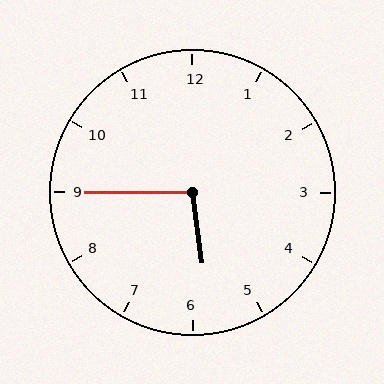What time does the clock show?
5:45.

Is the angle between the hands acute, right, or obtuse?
It is obtuse.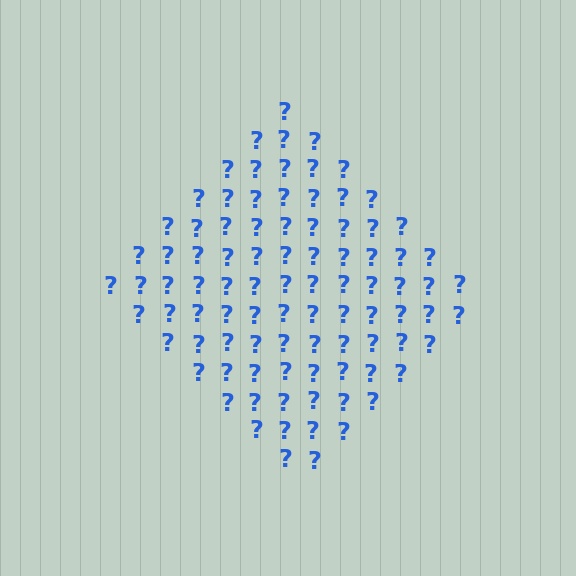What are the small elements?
The small elements are question marks.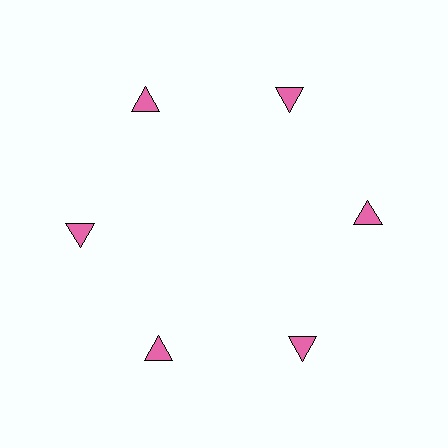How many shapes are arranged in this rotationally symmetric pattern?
There are 6 shapes, arranged in 6 groups of 1.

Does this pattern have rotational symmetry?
Yes, this pattern has 6-fold rotational symmetry. It looks the same after rotating 60 degrees around the center.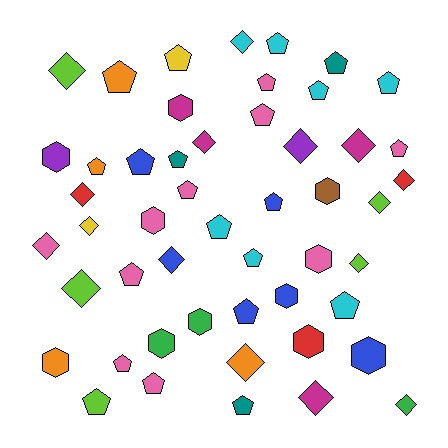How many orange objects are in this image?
There are 4 orange objects.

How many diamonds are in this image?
There are 16 diamonds.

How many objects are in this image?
There are 50 objects.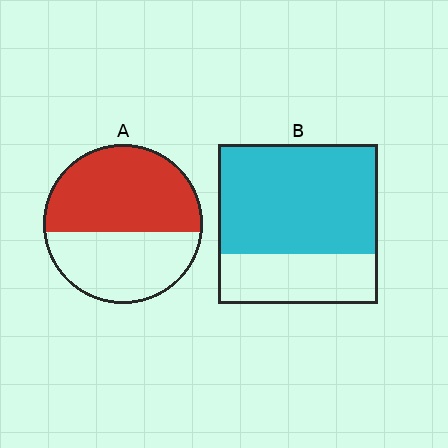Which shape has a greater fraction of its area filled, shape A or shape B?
Shape B.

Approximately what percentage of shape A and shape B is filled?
A is approximately 55% and B is approximately 70%.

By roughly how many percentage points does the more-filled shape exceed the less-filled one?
By roughly 10 percentage points (B over A).